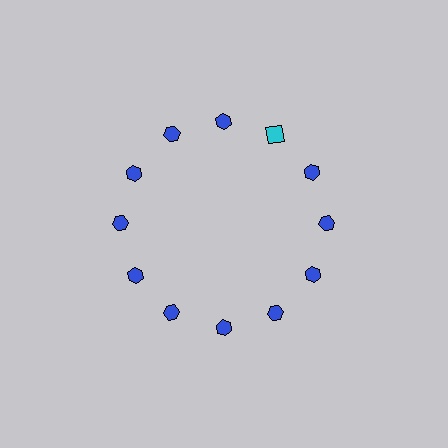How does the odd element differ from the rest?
It differs in both color (cyan instead of blue) and shape (square instead of hexagon).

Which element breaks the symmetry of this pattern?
The cyan square at roughly the 1 o'clock position breaks the symmetry. All other shapes are blue hexagons.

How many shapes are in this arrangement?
There are 12 shapes arranged in a ring pattern.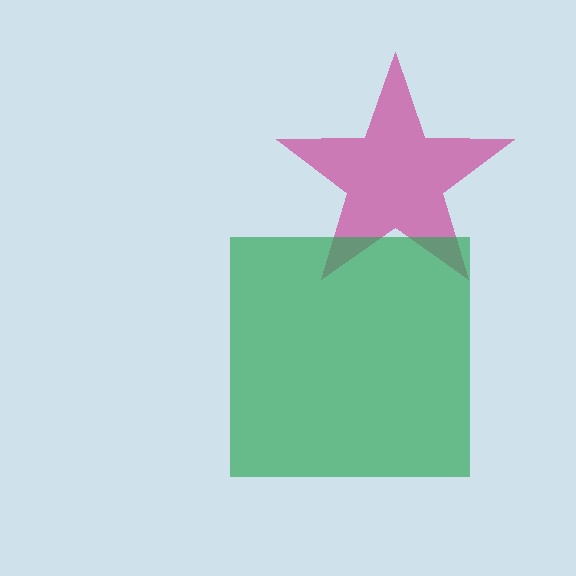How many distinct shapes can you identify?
There are 2 distinct shapes: a magenta star, a green square.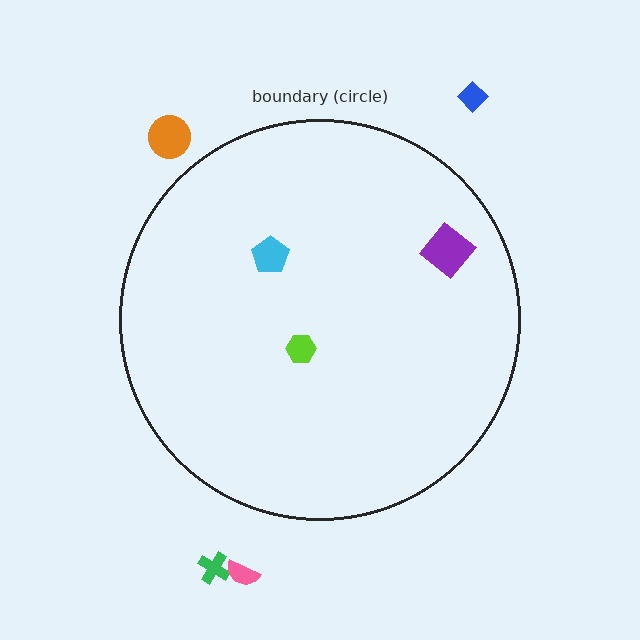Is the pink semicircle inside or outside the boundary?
Outside.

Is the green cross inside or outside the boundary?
Outside.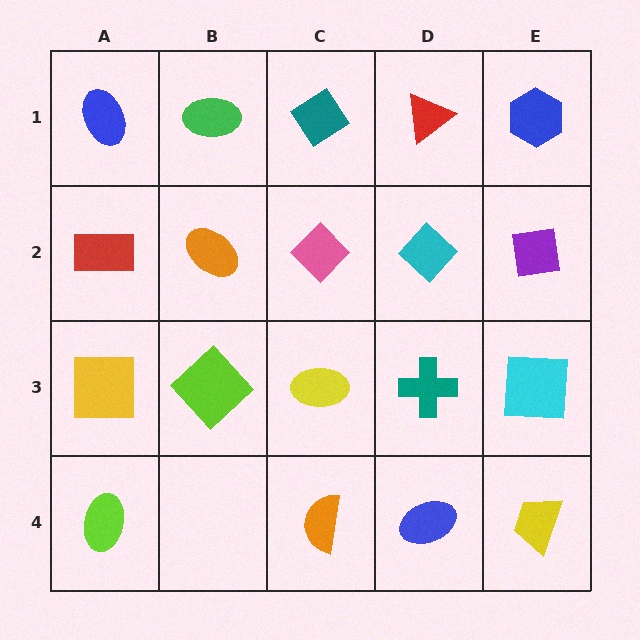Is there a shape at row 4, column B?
No, that cell is empty.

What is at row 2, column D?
A cyan diamond.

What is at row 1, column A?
A blue ellipse.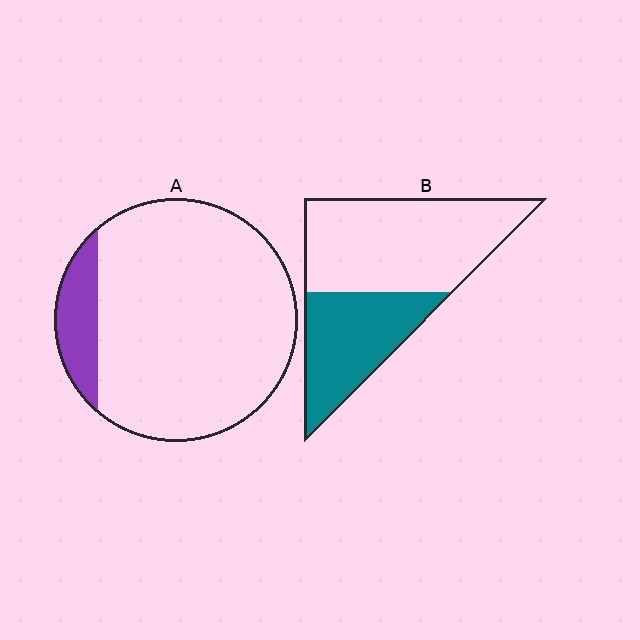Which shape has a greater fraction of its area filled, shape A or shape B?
Shape B.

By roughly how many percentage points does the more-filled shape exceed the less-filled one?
By roughly 25 percentage points (B over A).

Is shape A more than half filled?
No.